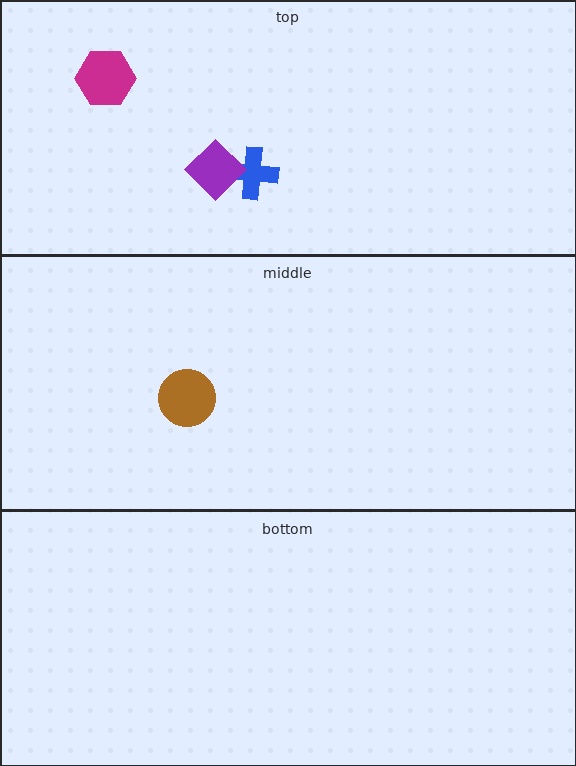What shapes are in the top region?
The blue cross, the purple diamond, the magenta hexagon.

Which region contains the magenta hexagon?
The top region.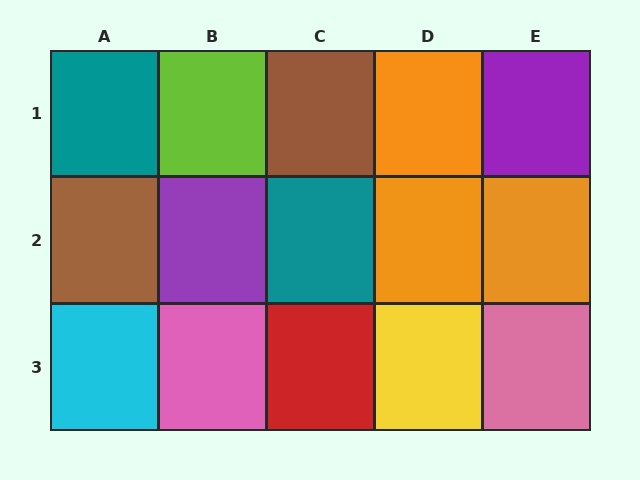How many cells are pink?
2 cells are pink.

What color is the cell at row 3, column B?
Pink.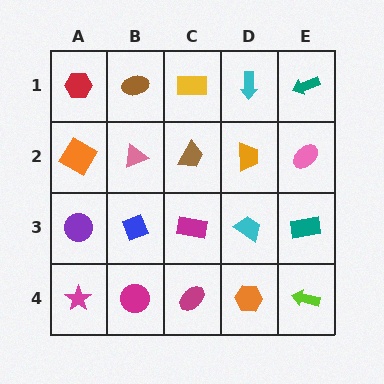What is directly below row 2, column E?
A teal rectangle.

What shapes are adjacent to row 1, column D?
An orange trapezoid (row 2, column D), a yellow rectangle (row 1, column C), a teal arrow (row 1, column E).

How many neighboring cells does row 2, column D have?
4.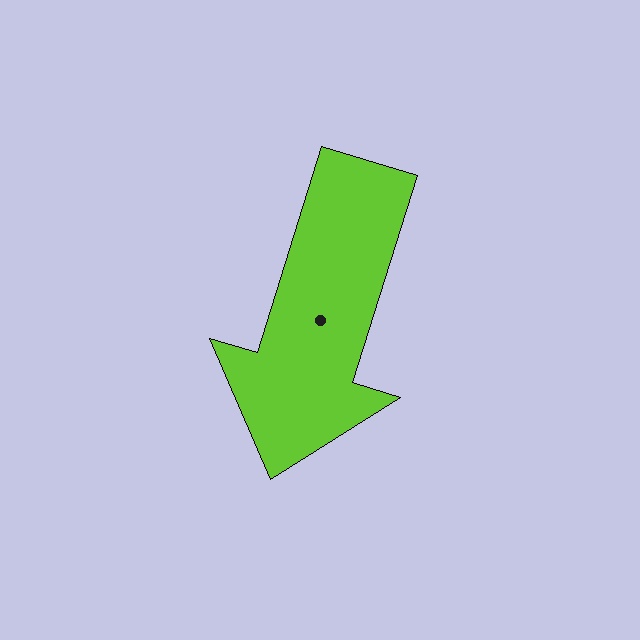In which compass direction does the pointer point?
South.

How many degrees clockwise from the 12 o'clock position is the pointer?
Approximately 197 degrees.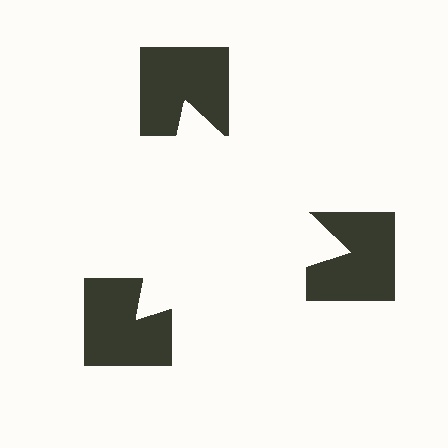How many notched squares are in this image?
There are 3 — one at each vertex of the illusory triangle.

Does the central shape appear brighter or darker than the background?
It typically appears slightly brighter than the background, even though no actual brightness change is drawn.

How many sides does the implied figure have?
3 sides.